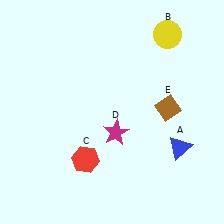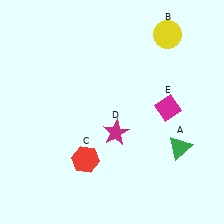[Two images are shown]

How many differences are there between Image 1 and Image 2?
There are 2 differences between the two images.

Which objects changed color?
A changed from blue to green. E changed from brown to magenta.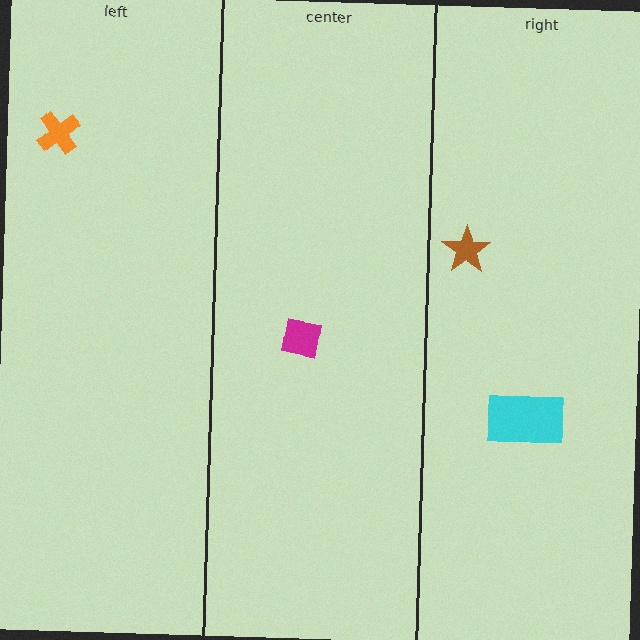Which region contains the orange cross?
The left region.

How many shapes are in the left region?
1.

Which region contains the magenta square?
The center region.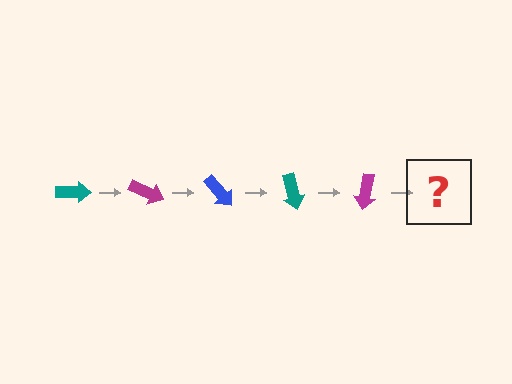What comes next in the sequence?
The next element should be a blue arrow, rotated 125 degrees from the start.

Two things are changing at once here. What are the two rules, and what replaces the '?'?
The two rules are that it rotates 25 degrees each step and the color cycles through teal, magenta, and blue. The '?' should be a blue arrow, rotated 125 degrees from the start.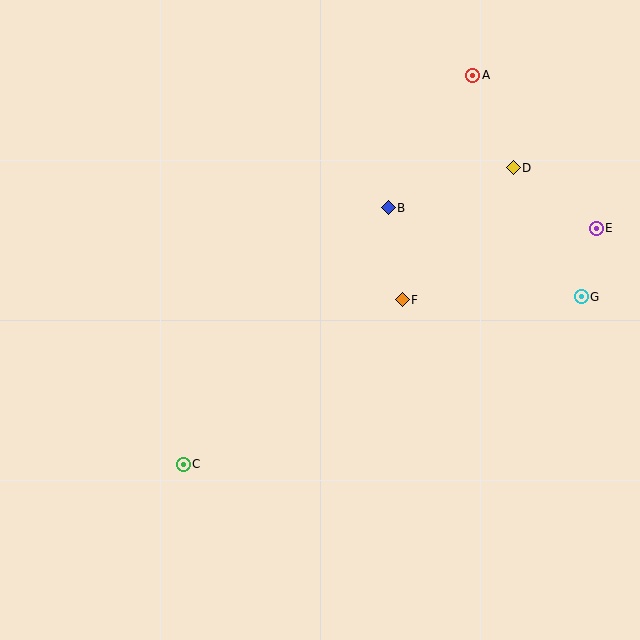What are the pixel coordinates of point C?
Point C is at (183, 464).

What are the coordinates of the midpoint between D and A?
The midpoint between D and A is at (493, 121).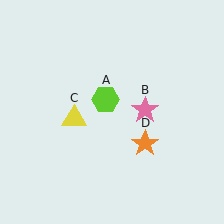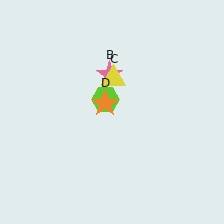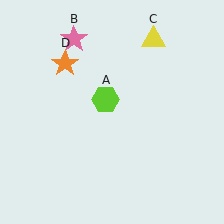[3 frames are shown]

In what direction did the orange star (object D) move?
The orange star (object D) moved up and to the left.